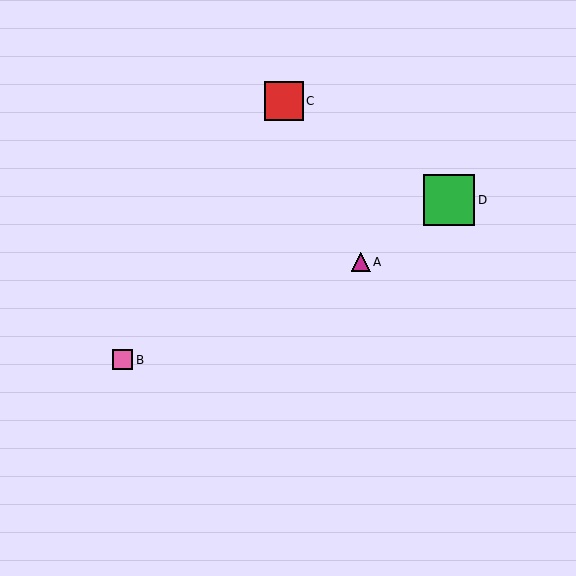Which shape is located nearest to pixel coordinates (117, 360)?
The pink square (labeled B) at (123, 360) is nearest to that location.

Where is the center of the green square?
The center of the green square is at (449, 200).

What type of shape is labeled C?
Shape C is a red square.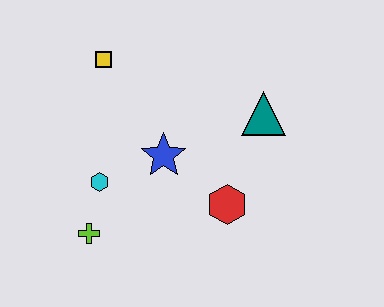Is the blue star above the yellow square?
No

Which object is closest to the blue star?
The cyan hexagon is closest to the blue star.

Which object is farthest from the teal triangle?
The lime cross is farthest from the teal triangle.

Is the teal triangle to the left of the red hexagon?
No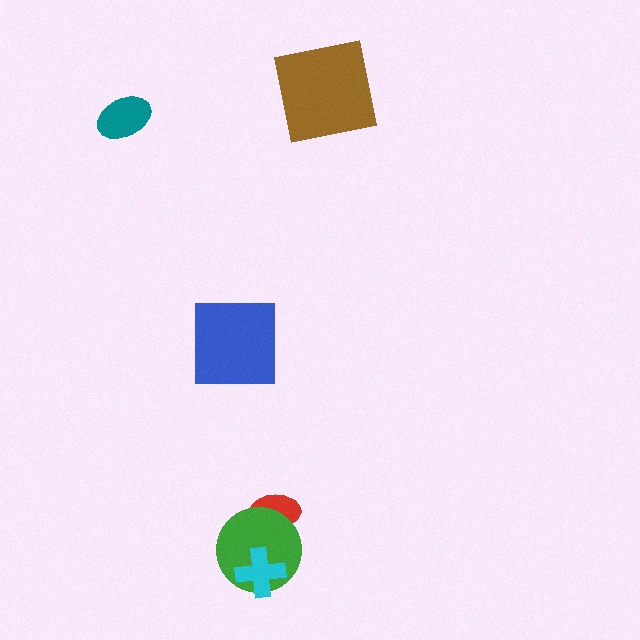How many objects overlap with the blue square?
0 objects overlap with the blue square.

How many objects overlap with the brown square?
0 objects overlap with the brown square.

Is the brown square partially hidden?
No, no other shape covers it.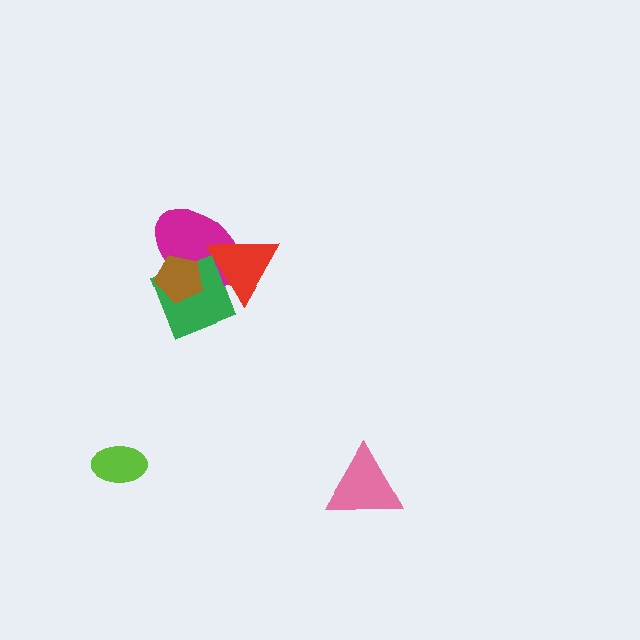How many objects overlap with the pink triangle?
0 objects overlap with the pink triangle.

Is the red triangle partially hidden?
No, no other shape covers it.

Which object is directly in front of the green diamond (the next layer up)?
The brown pentagon is directly in front of the green diamond.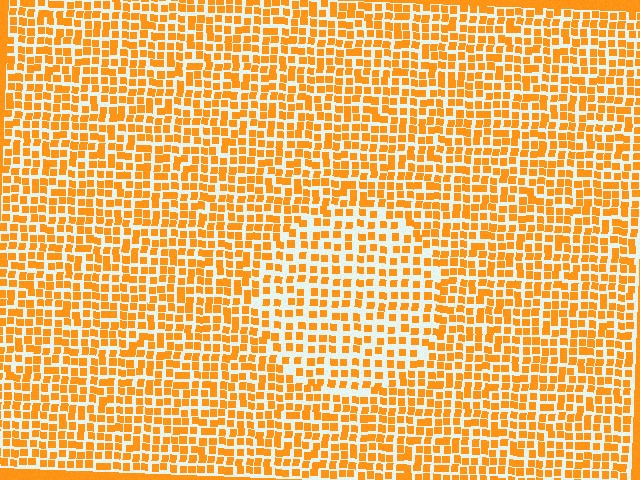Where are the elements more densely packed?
The elements are more densely packed outside the circle boundary.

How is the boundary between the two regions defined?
The boundary is defined by a change in element density (approximately 1.5x ratio). All elements are the same color, size, and shape.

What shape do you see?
I see a circle.